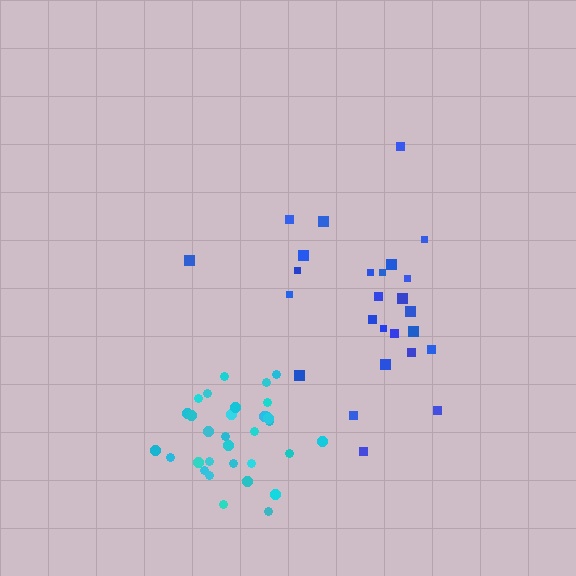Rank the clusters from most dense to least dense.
cyan, blue.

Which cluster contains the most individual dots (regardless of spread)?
Cyan (32).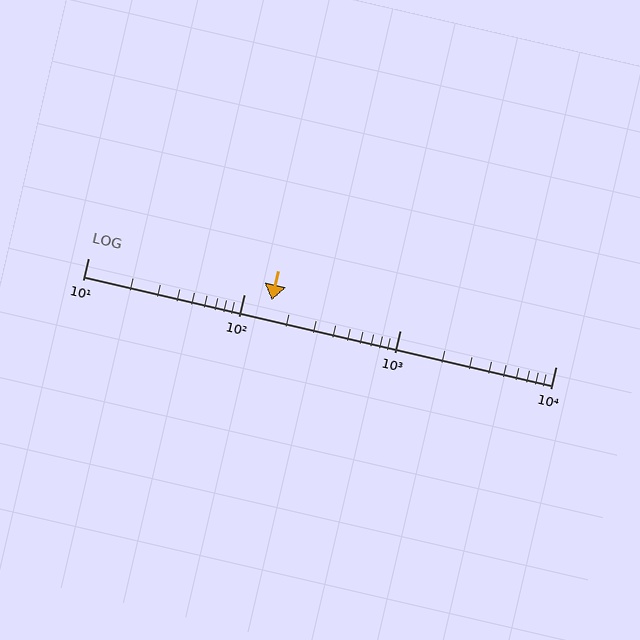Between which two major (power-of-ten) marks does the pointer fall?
The pointer is between 100 and 1000.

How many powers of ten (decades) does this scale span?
The scale spans 3 decades, from 10 to 10000.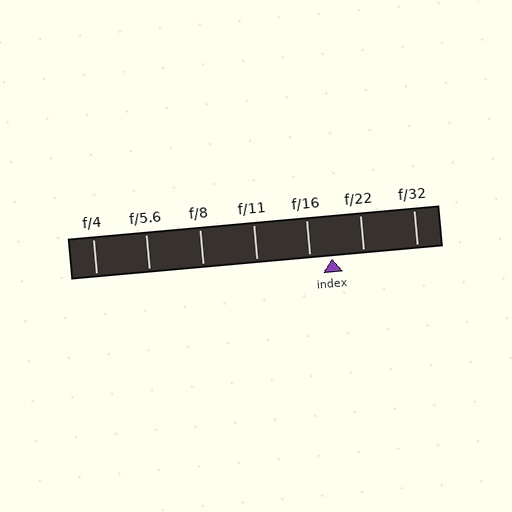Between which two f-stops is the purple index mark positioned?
The index mark is between f/16 and f/22.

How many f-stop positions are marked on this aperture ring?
There are 7 f-stop positions marked.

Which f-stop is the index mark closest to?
The index mark is closest to f/16.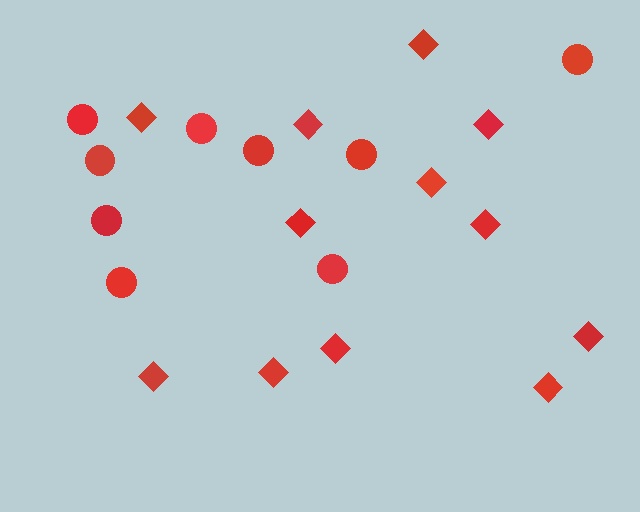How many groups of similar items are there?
There are 2 groups: one group of circles (9) and one group of diamonds (12).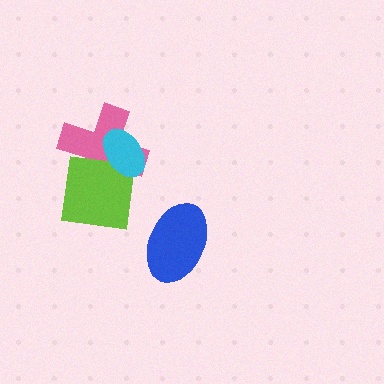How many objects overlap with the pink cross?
2 objects overlap with the pink cross.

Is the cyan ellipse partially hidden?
No, no other shape covers it.